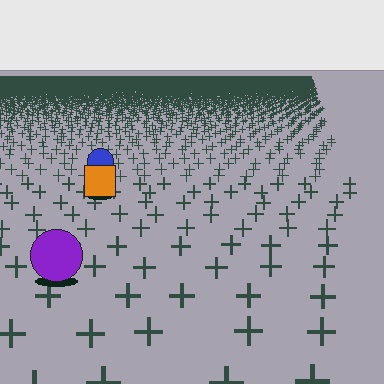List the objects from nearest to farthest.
From nearest to farthest: the purple circle, the orange square, the blue circle.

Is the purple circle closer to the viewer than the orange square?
Yes. The purple circle is closer — you can tell from the texture gradient: the ground texture is coarser near it.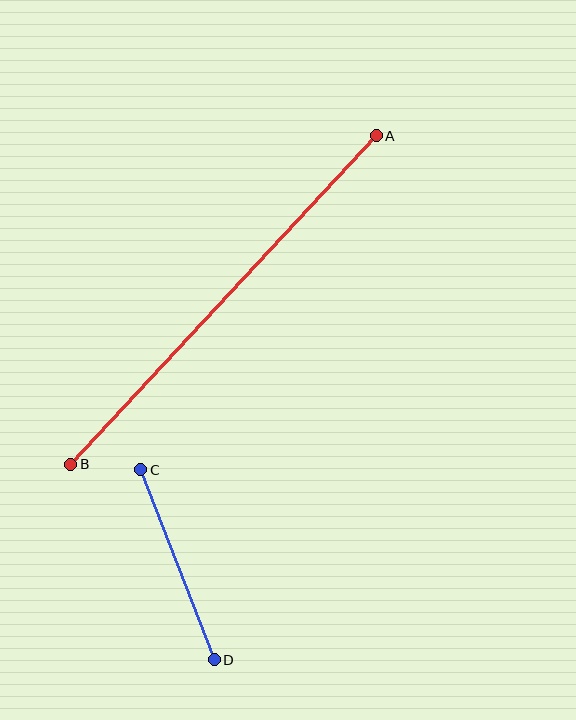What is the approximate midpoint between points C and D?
The midpoint is at approximately (177, 565) pixels.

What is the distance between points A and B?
The distance is approximately 449 pixels.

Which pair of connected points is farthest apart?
Points A and B are farthest apart.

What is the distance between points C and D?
The distance is approximately 204 pixels.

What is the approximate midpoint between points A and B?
The midpoint is at approximately (223, 300) pixels.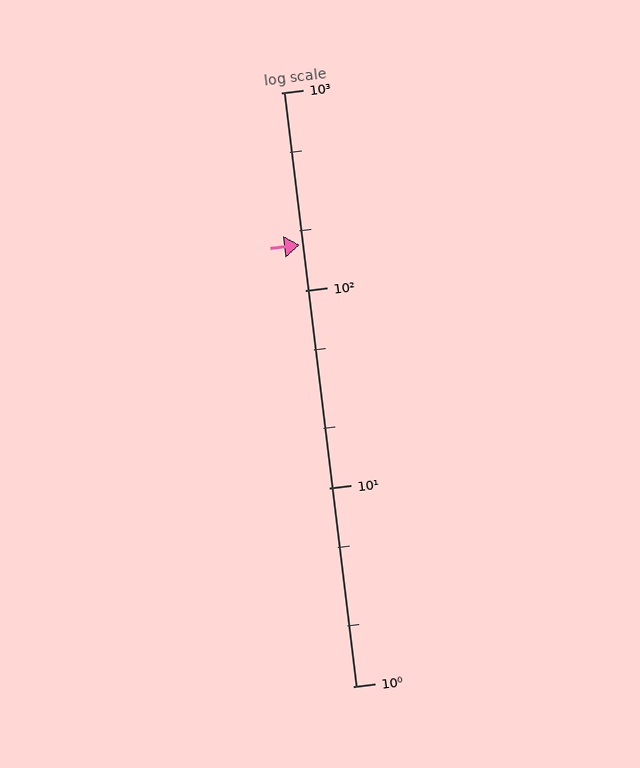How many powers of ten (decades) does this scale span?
The scale spans 3 decades, from 1 to 1000.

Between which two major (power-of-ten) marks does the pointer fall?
The pointer is between 100 and 1000.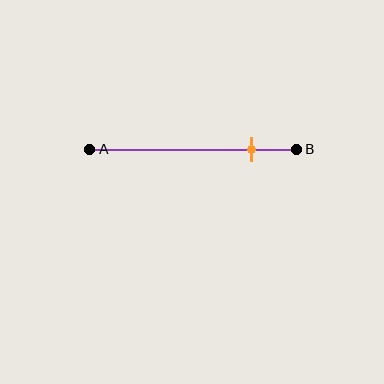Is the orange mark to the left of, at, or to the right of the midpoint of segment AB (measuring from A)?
The orange mark is to the right of the midpoint of segment AB.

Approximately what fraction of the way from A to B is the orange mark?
The orange mark is approximately 80% of the way from A to B.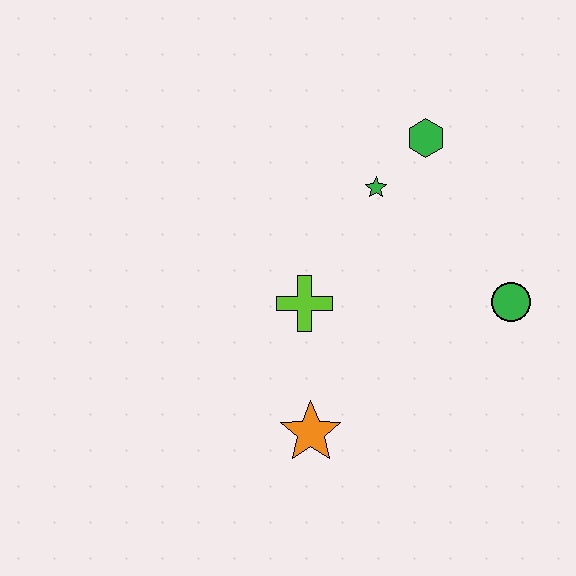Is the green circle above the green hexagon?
No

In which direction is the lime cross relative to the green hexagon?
The lime cross is below the green hexagon.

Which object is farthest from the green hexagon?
The orange star is farthest from the green hexagon.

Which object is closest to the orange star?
The lime cross is closest to the orange star.